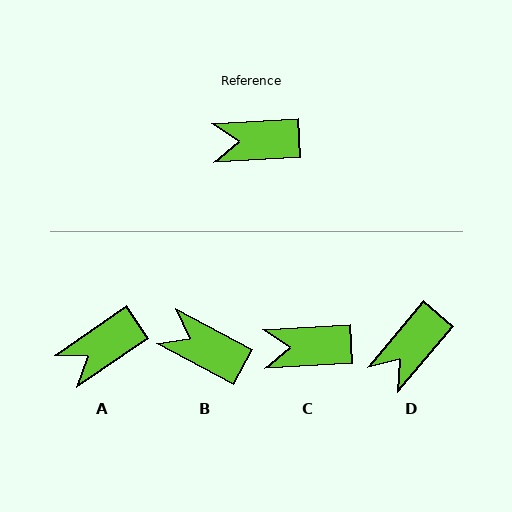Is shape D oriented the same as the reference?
No, it is off by about 46 degrees.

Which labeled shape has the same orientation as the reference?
C.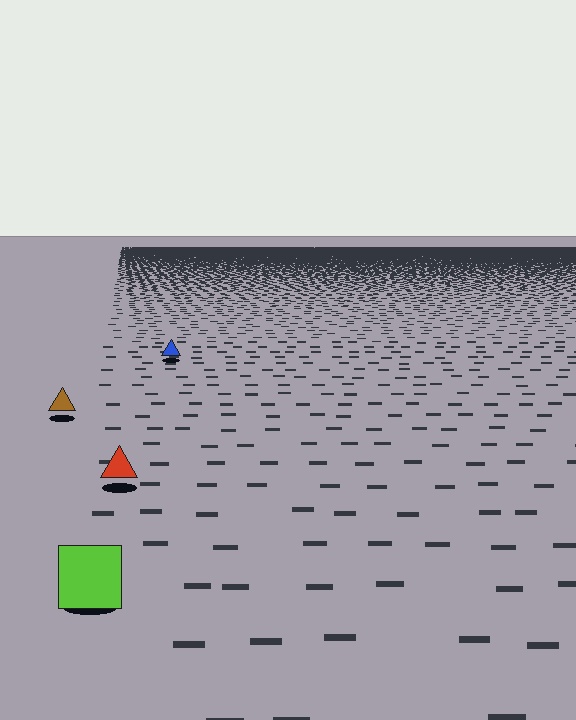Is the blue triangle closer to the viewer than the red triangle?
No. The red triangle is closer — you can tell from the texture gradient: the ground texture is coarser near it.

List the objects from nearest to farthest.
From nearest to farthest: the lime square, the red triangle, the brown triangle, the blue triangle.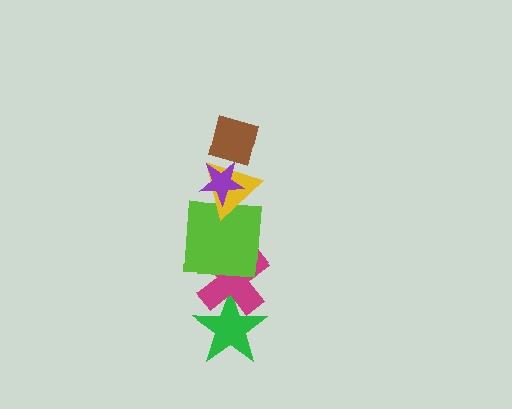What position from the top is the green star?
The green star is 6th from the top.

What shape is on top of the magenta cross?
The lime square is on top of the magenta cross.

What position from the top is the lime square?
The lime square is 4th from the top.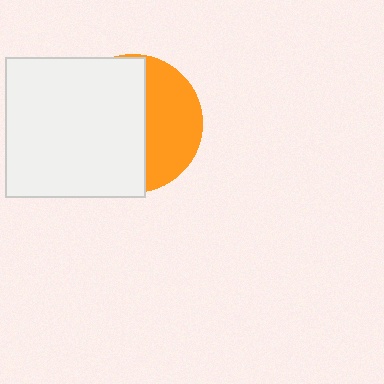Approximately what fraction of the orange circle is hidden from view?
Roughly 61% of the orange circle is hidden behind the white square.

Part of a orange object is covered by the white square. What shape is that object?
It is a circle.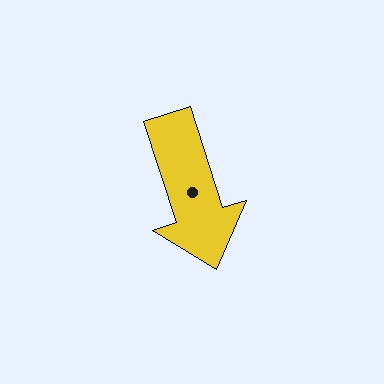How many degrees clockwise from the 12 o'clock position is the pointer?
Approximately 162 degrees.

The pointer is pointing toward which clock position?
Roughly 5 o'clock.